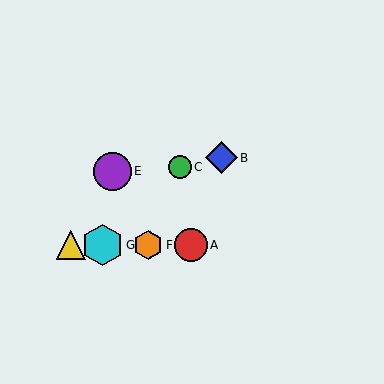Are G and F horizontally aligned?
Yes, both are at y≈245.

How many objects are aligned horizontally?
4 objects (A, D, F, G) are aligned horizontally.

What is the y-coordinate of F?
Object F is at y≈245.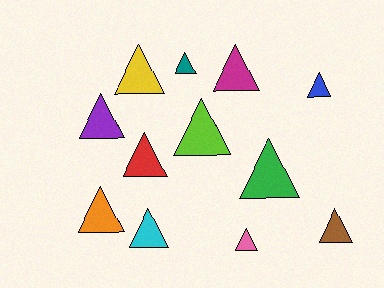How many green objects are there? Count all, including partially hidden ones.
There is 1 green object.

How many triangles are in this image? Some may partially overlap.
There are 12 triangles.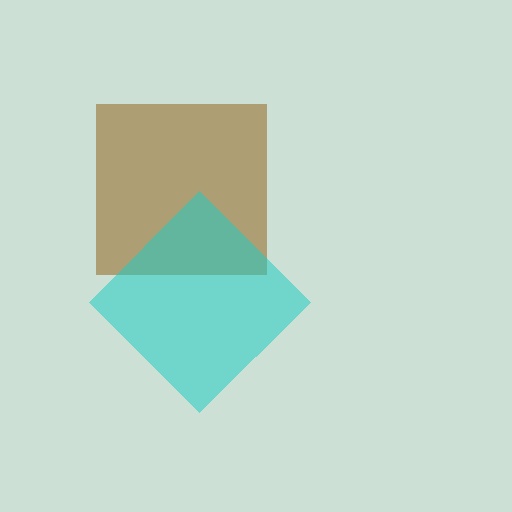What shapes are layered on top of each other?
The layered shapes are: a brown square, a cyan diamond.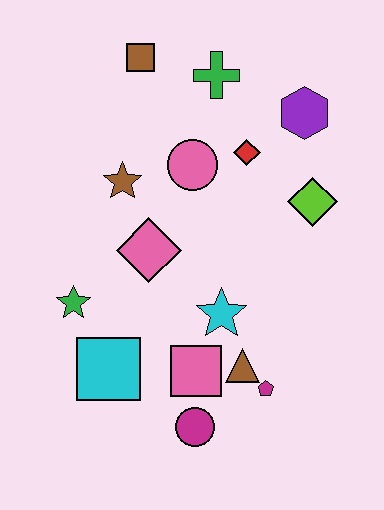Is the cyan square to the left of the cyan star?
Yes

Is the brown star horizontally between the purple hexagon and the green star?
Yes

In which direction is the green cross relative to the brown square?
The green cross is to the right of the brown square.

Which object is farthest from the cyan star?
The brown square is farthest from the cyan star.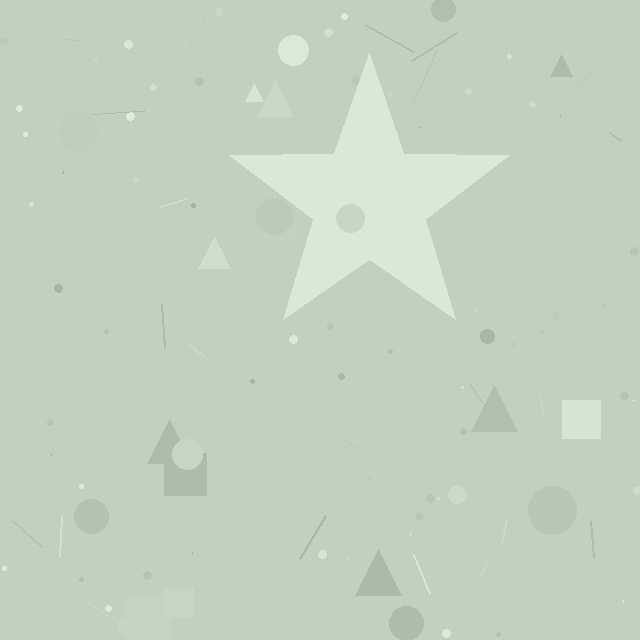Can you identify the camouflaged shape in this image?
The camouflaged shape is a star.